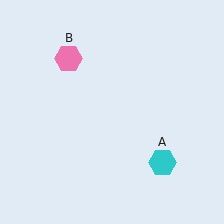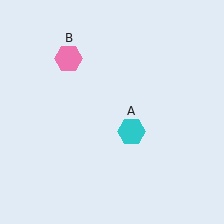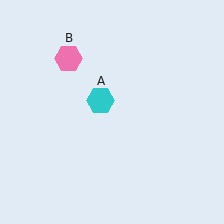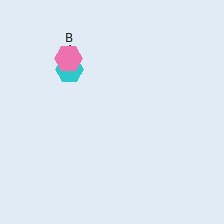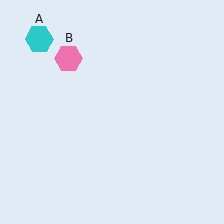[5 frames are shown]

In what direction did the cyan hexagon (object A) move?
The cyan hexagon (object A) moved up and to the left.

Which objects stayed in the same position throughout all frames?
Pink hexagon (object B) remained stationary.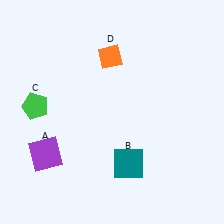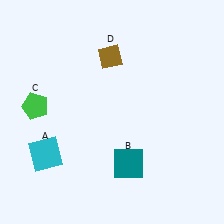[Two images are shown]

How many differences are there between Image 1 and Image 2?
There are 2 differences between the two images.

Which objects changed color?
A changed from purple to cyan. D changed from orange to brown.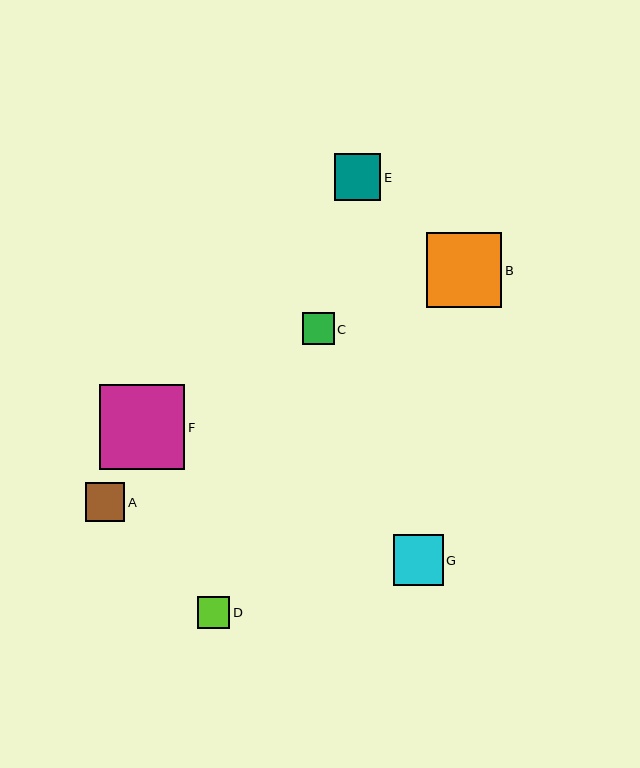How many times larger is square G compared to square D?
Square G is approximately 1.6 times the size of square D.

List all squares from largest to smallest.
From largest to smallest: F, B, G, E, A, C, D.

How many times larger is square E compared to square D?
Square E is approximately 1.5 times the size of square D.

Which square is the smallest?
Square D is the smallest with a size of approximately 32 pixels.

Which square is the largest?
Square F is the largest with a size of approximately 85 pixels.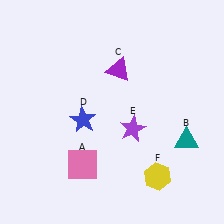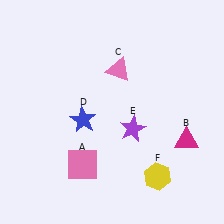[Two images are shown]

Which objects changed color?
B changed from teal to magenta. C changed from purple to pink.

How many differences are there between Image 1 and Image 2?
There are 2 differences between the two images.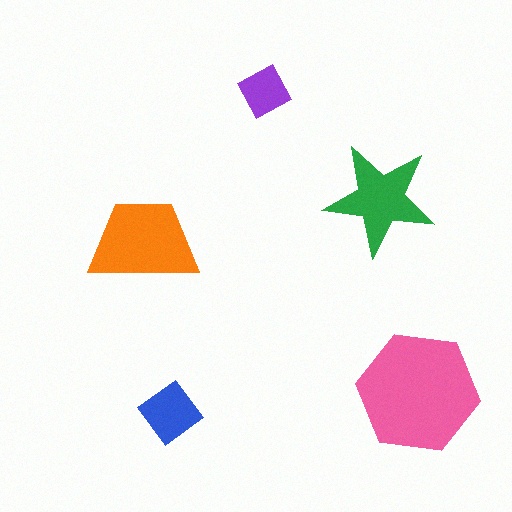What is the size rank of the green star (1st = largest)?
3rd.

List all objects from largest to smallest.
The pink hexagon, the orange trapezoid, the green star, the blue diamond, the purple diamond.